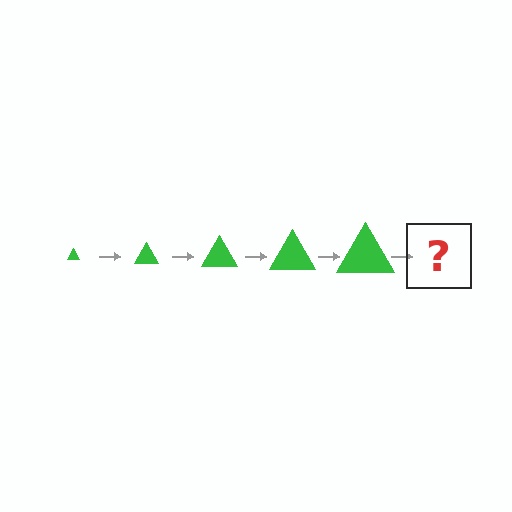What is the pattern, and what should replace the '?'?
The pattern is that the triangle gets progressively larger each step. The '?' should be a green triangle, larger than the previous one.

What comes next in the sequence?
The next element should be a green triangle, larger than the previous one.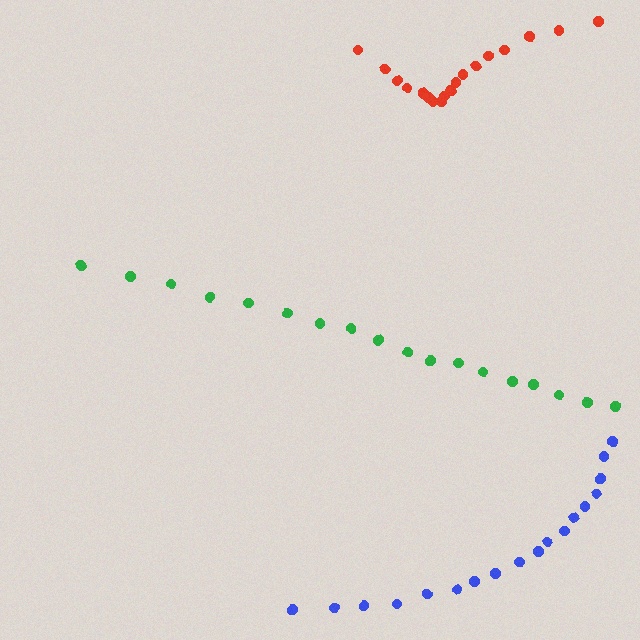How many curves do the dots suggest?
There are 3 distinct paths.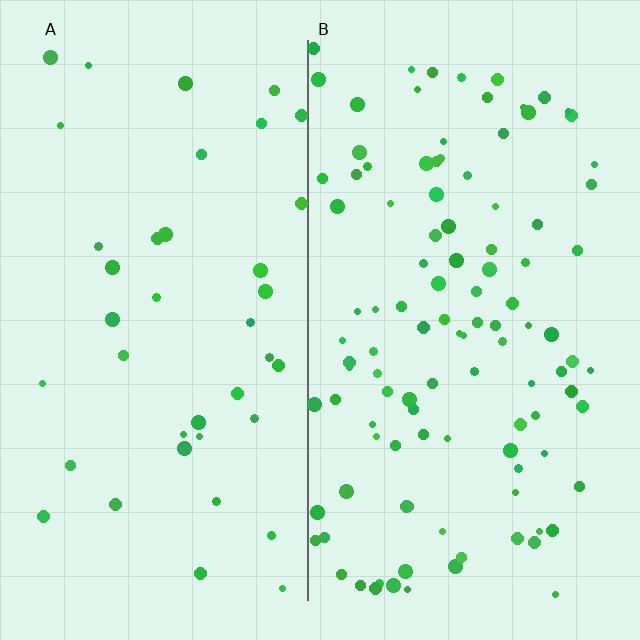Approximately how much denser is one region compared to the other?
Approximately 2.8× — region B over region A.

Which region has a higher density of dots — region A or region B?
B (the right).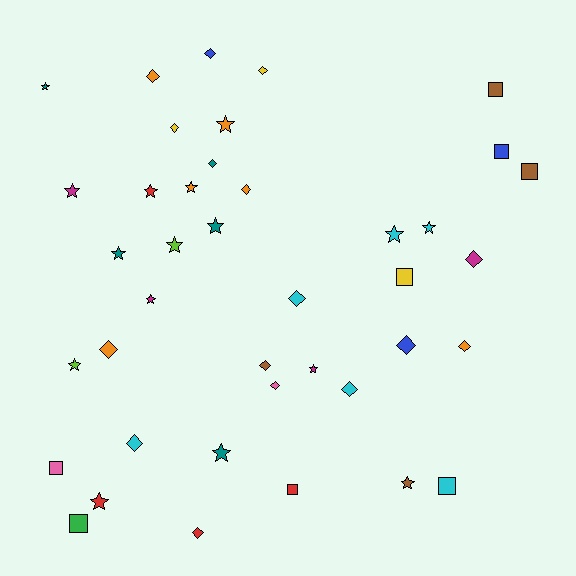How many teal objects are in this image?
There are 5 teal objects.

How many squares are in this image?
There are 8 squares.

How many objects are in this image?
There are 40 objects.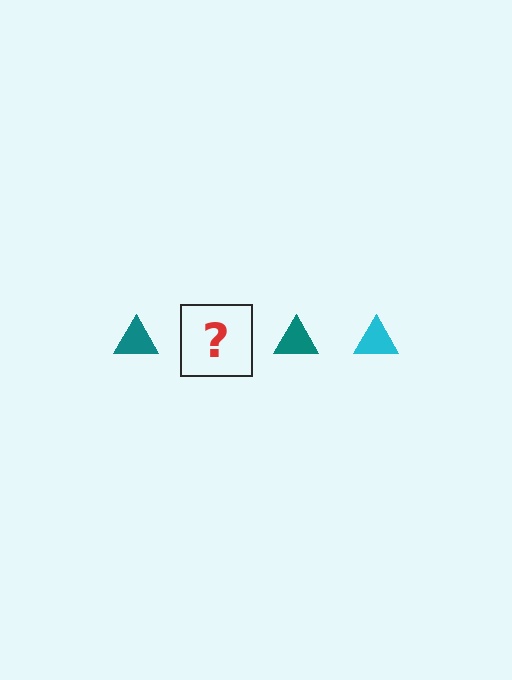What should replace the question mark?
The question mark should be replaced with a cyan triangle.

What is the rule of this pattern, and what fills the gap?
The rule is that the pattern cycles through teal, cyan triangles. The gap should be filled with a cyan triangle.